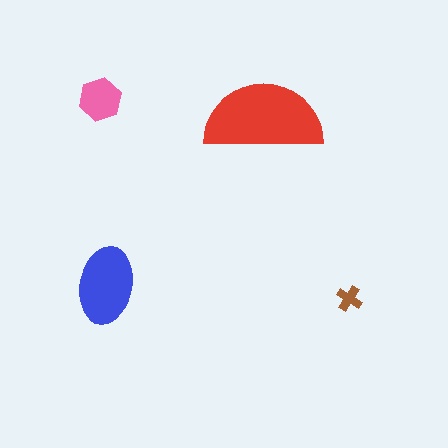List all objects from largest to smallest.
The red semicircle, the blue ellipse, the pink hexagon, the brown cross.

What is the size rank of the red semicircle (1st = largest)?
1st.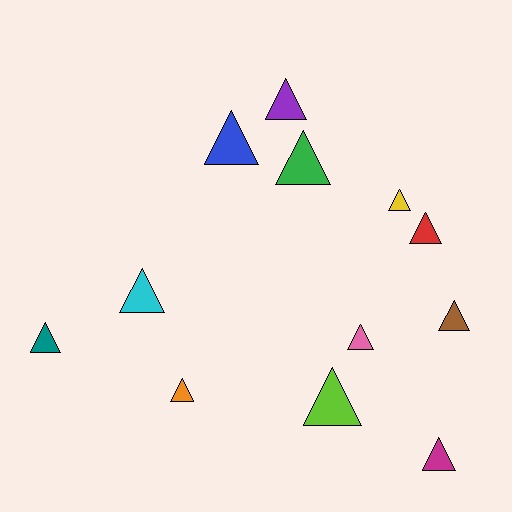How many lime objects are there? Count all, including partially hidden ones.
There is 1 lime object.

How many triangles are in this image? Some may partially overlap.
There are 12 triangles.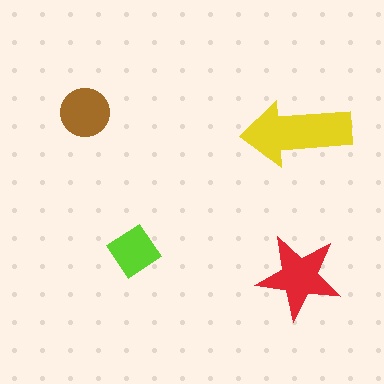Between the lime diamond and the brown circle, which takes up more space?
The brown circle.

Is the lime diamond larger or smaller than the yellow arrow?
Smaller.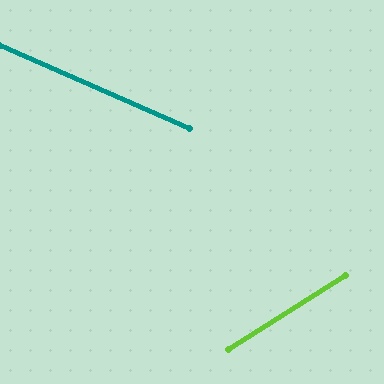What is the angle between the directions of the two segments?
Approximately 56 degrees.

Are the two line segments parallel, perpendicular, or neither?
Neither parallel nor perpendicular — they differ by about 56°.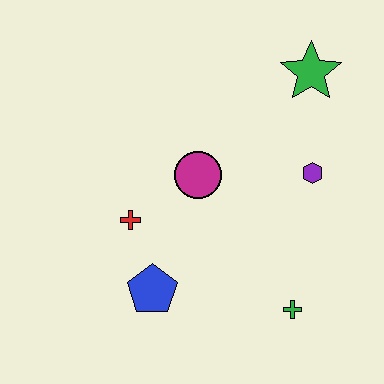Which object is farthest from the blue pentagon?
The green star is farthest from the blue pentagon.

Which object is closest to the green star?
The purple hexagon is closest to the green star.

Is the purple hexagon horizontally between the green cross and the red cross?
No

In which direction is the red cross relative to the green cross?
The red cross is to the left of the green cross.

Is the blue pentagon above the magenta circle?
No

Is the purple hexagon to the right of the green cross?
Yes